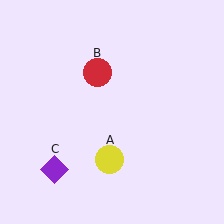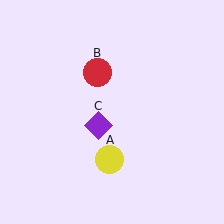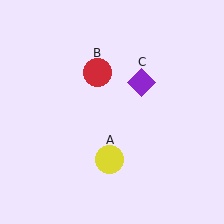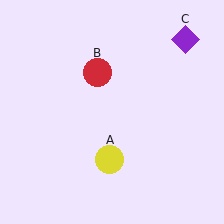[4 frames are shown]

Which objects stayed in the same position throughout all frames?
Yellow circle (object A) and red circle (object B) remained stationary.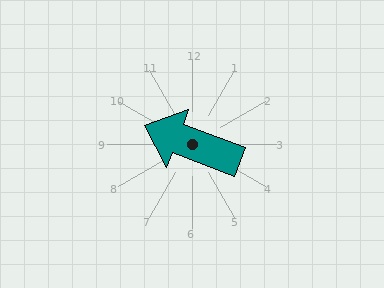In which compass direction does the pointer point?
West.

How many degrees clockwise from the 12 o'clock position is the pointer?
Approximately 291 degrees.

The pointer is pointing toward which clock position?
Roughly 10 o'clock.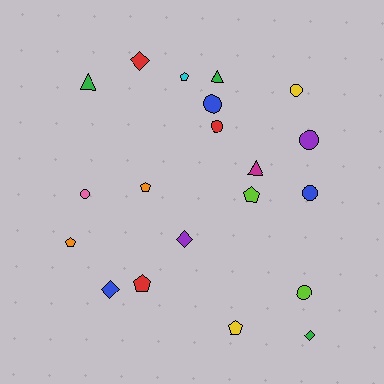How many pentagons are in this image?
There are 6 pentagons.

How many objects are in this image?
There are 20 objects.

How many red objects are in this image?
There are 3 red objects.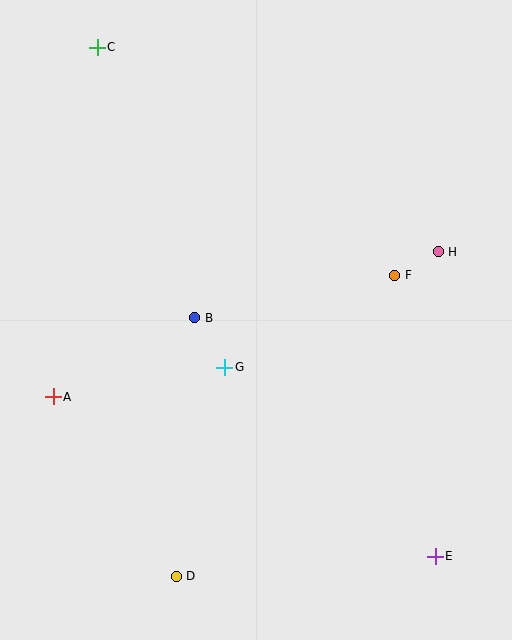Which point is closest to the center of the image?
Point G at (225, 367) is closest to the center.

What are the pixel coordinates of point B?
Point B is at (195, 318).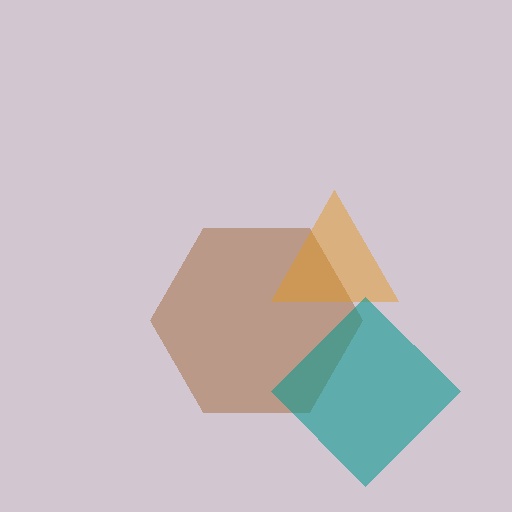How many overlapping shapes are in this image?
There are 3 overlapping shapes in the image.